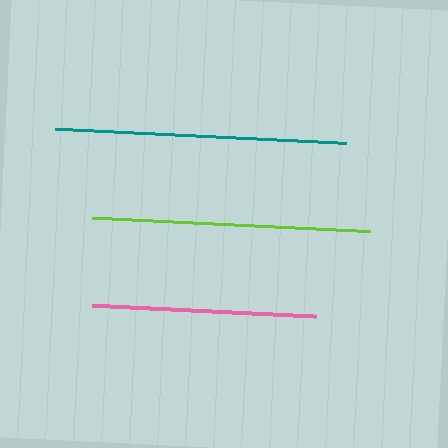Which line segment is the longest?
The teal line is the longest at approximately 291 pixels.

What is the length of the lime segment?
The lime segment is approximately 279 pixels long.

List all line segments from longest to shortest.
From longest to shortest: teal, lime, pink.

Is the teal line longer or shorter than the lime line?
The teal line is longer than the lime line.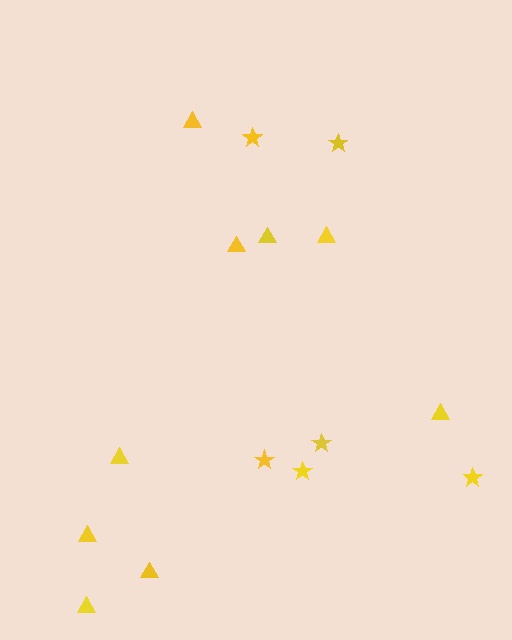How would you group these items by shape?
There are 2 groups: one group of stars (6) and one group of triangles (9).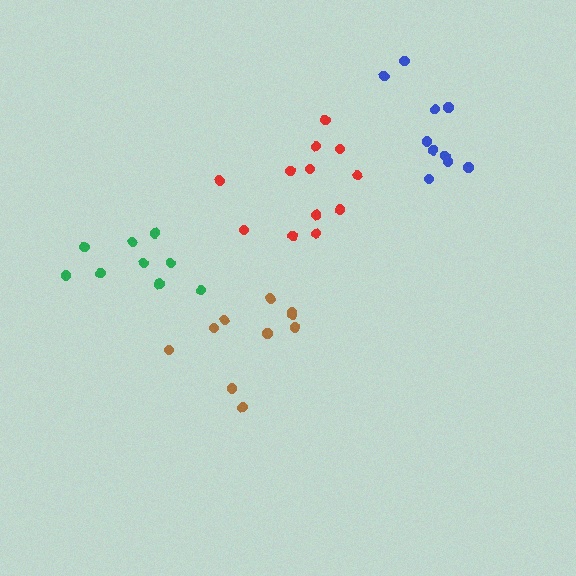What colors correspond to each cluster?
The clusters are colored: brown, green, red, blue.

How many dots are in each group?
Group 1: 10 dots, Group 2: 9 dots, Group 3: 12 dots, Group 4: 10 dots (41 total).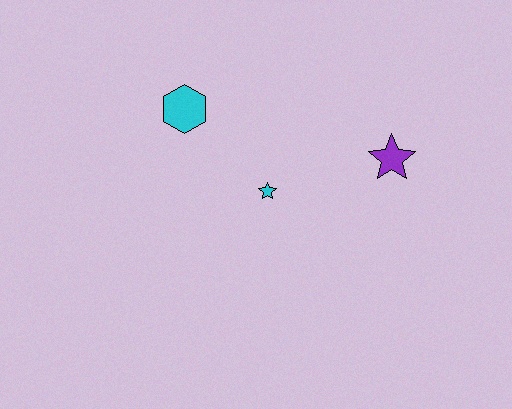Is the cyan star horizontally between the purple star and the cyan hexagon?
Yes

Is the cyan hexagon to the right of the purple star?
No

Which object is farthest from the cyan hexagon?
The purple star is farthest from the cyan hexagon.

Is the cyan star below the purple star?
Yes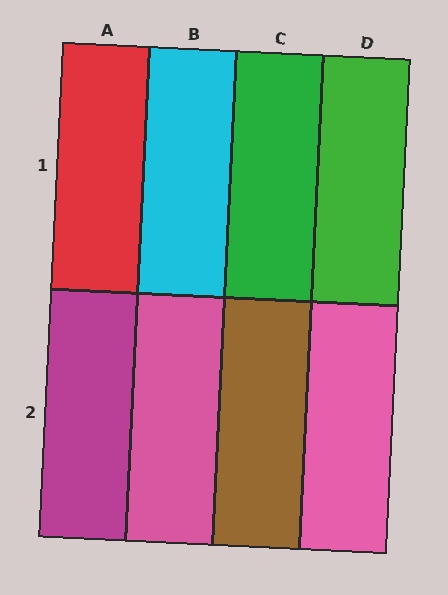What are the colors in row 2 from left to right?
Magenta, pink, brown, pink.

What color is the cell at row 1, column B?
Cyan.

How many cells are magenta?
1 cell is magenta.